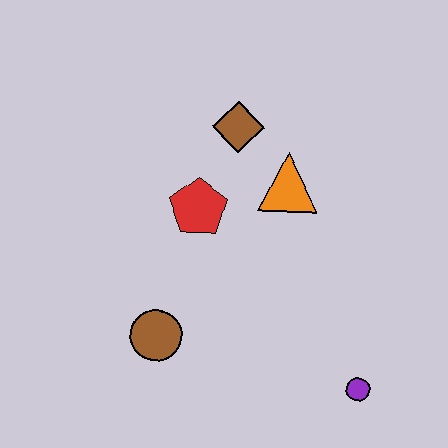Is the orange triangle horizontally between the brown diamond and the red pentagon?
No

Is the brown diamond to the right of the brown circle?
Yes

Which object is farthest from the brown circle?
The brown diamond is farthest from the brown circle.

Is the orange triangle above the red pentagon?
Yes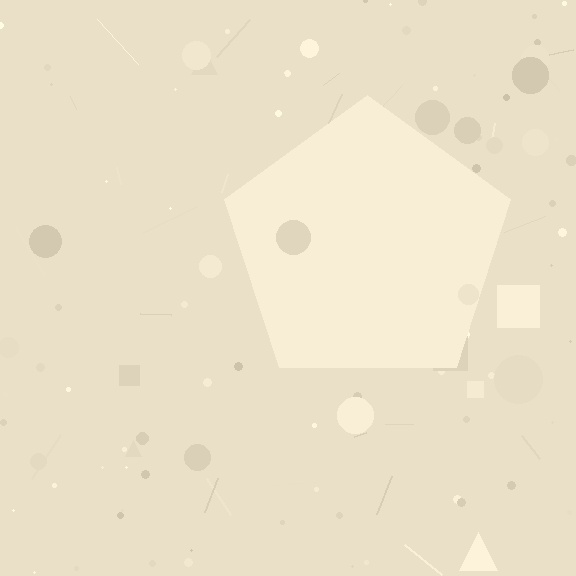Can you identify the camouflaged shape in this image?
The camouflaged shape is a pentagon.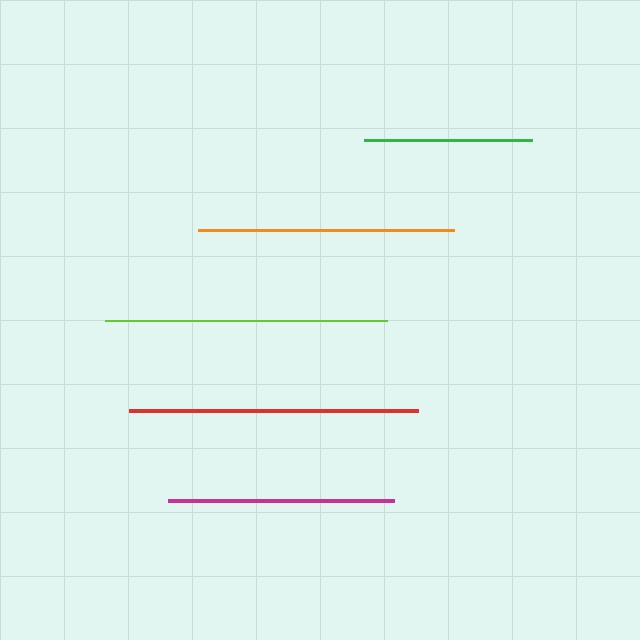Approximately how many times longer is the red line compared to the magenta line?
The red line is approximately 1.3 times the length of the magenta line.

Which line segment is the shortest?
The green line is the shortest at approximately 168 pixels.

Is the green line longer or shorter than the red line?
The red line is longer than the green line.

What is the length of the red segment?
The red segment is approximately 289 pixels long.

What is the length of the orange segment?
The orange segment is approximately 256 pixels long.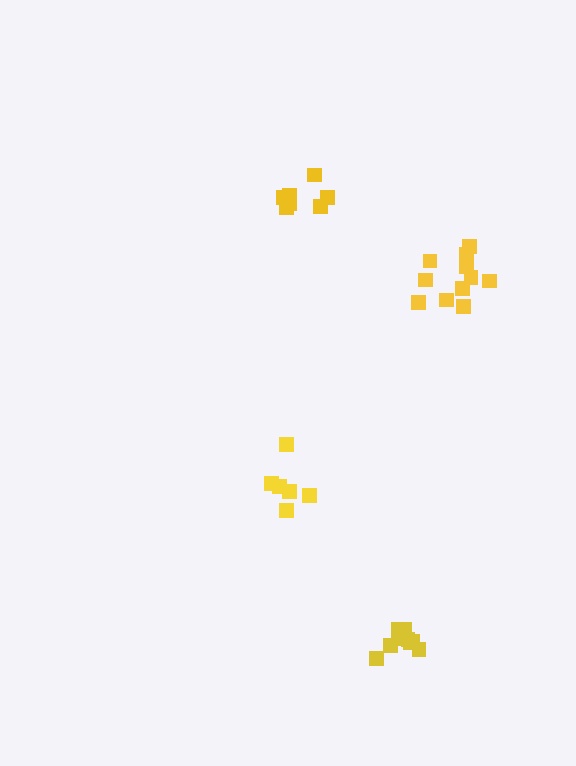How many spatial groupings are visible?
There are 4 spatial groupings.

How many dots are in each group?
Group 1: 6 dots, Group 2: 10 dots, Group 3: 7 dots, Group 4: 11 dots (34 total).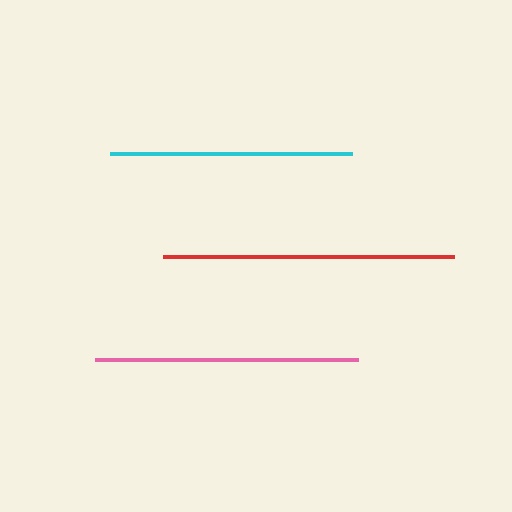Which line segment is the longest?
The red line is the longest at approximately 291 pixels.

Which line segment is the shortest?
The cyan line is the shortest at approximately 242 pixels.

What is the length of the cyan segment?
The cyan segment is approximately 242 pixels long.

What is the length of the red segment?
The red segment is approximately 291 pixels long.